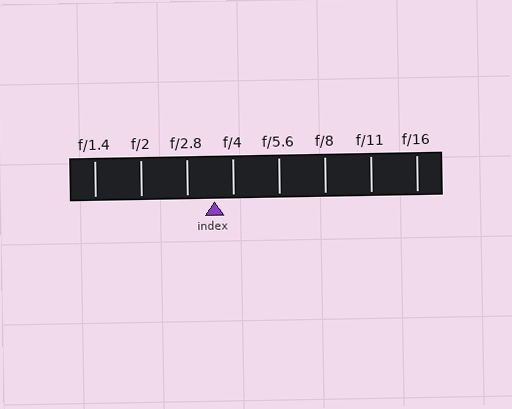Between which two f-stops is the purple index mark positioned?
The index mark is between f/2.8 and f/4.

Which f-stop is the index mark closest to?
The index mark is closest to f/4.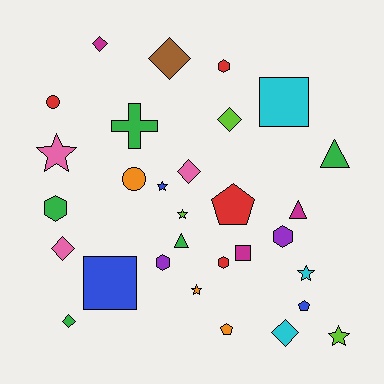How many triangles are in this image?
There are 3 triangles.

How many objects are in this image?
There are 30 objects.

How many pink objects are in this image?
There are 3 pink objects.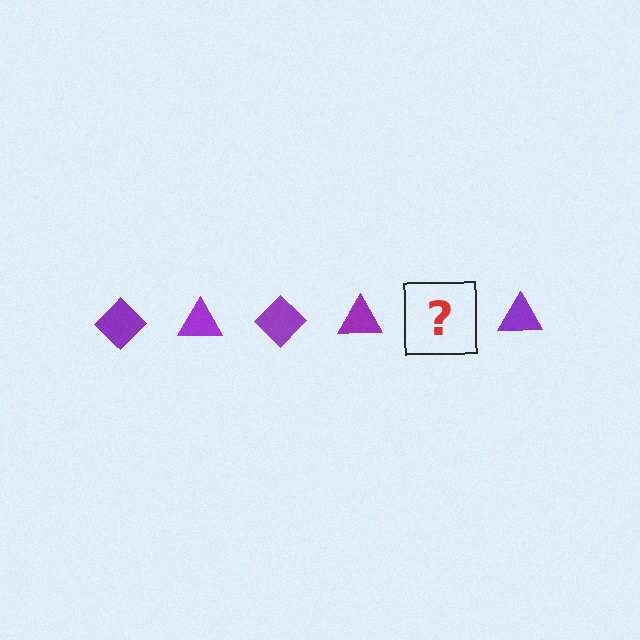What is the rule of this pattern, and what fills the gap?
The rule is that the pattern cycles through diamond, triangle shapes in purple. The gap should be filled with a purple diamond.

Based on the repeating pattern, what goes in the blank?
The blank should be a purple diamond.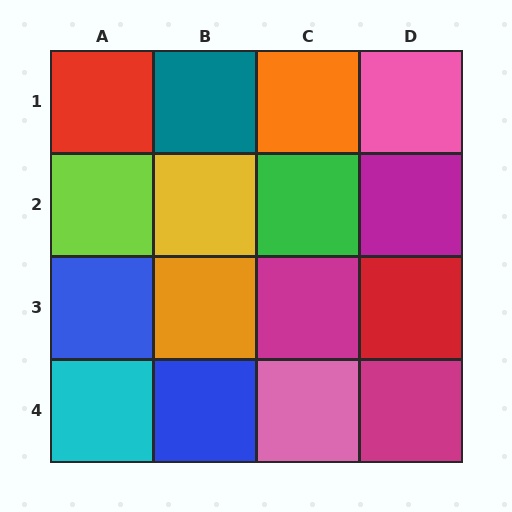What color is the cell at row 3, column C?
Magenta.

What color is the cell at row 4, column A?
Cyan.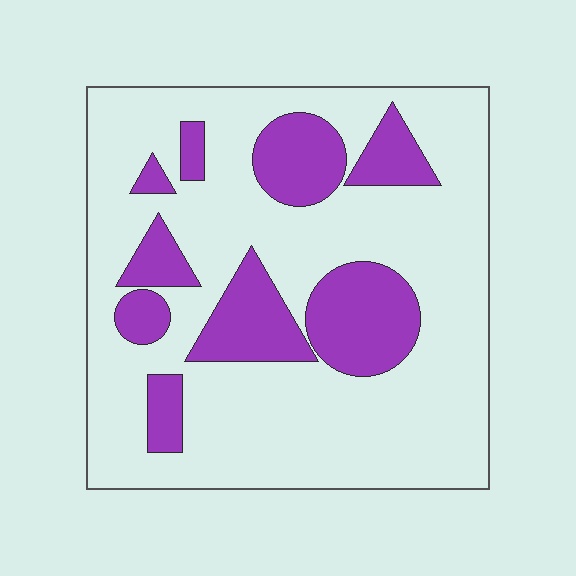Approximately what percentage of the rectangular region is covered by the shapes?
Approximately 25%.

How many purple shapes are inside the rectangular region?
9.